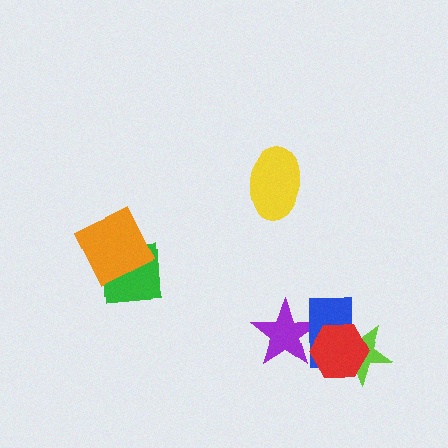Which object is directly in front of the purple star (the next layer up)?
The blue rectangle is directly in front of the purple star.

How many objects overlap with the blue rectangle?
3 objects overlap with the blue rectangle.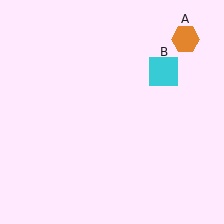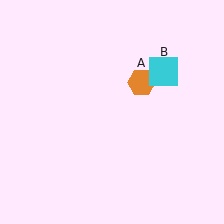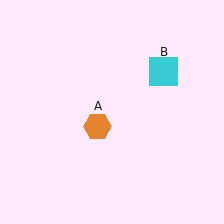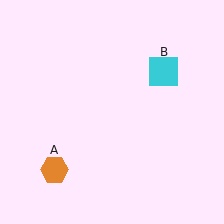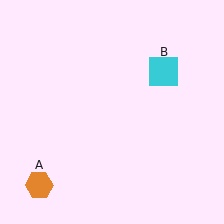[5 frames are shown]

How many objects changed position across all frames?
1 object changed position: orange hexagon (object A).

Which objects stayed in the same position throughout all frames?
Cyan square (object B) remained stationary.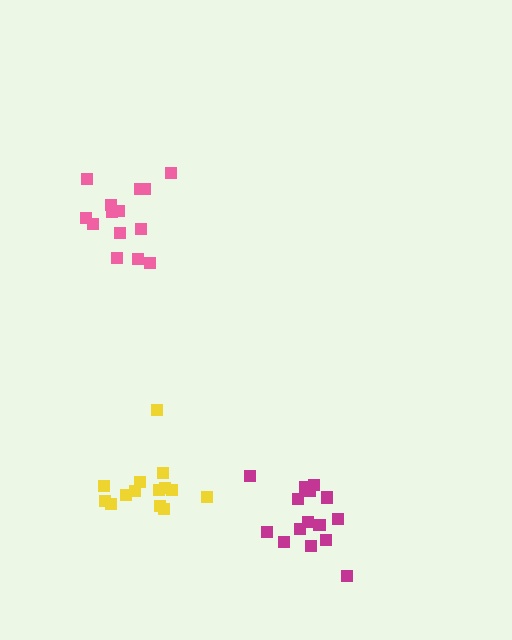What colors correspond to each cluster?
The clusters are colored: pink, yellow, magenta.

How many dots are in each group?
Group 1: 14 dots, Group 2: 14 dots, Group 3: 16 dots (44 total).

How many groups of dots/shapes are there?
There are 3 groups.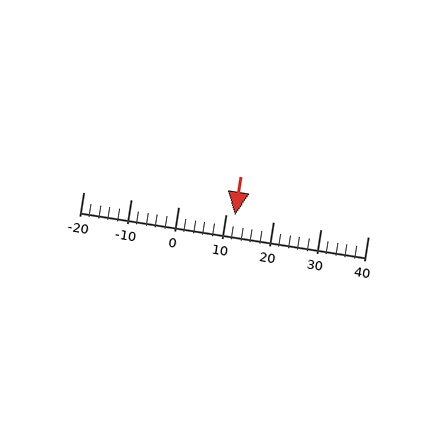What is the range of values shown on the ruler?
The ruler shows values from -20 to 40.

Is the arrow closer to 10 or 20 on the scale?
The arrow is closer to 10.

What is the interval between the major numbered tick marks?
The major tick marks are spaced 10 units apart.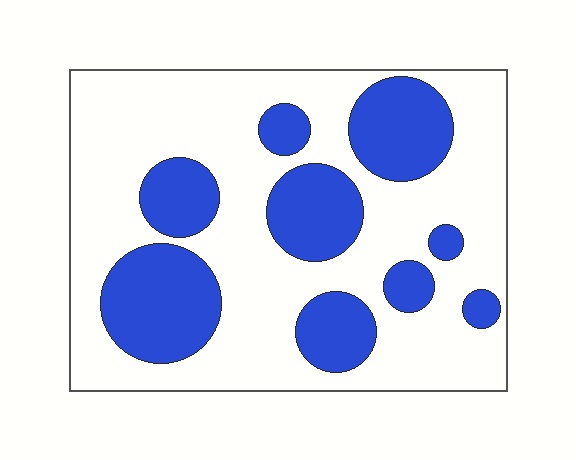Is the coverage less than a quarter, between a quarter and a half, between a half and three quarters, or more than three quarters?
Between a quarter and a half.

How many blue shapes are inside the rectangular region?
9.